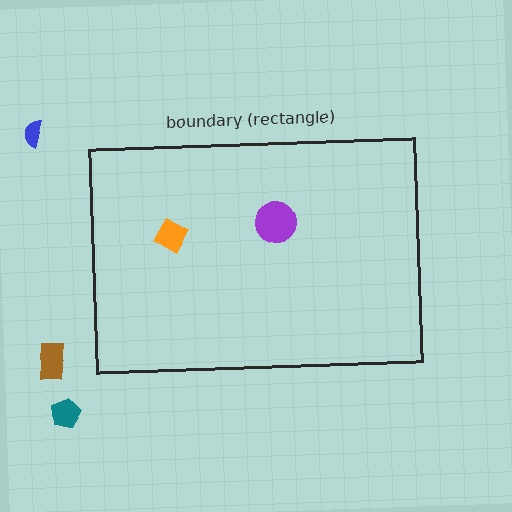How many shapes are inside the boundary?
2 inside, 3 outside.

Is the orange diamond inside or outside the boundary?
Inside.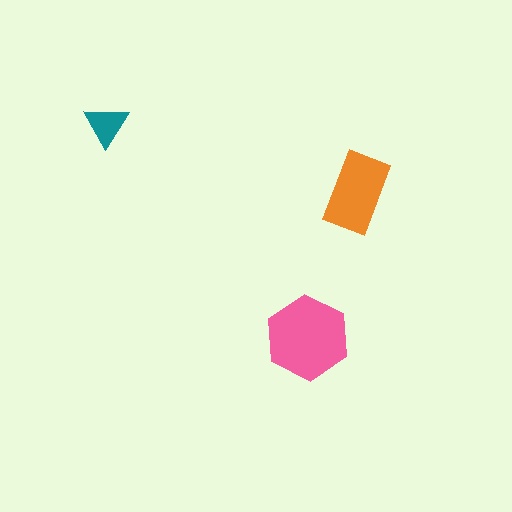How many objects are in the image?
There are 3 objects in the image.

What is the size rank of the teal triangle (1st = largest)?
3rd.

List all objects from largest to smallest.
The pink hexagon, the orange rectangle, the teal triangle.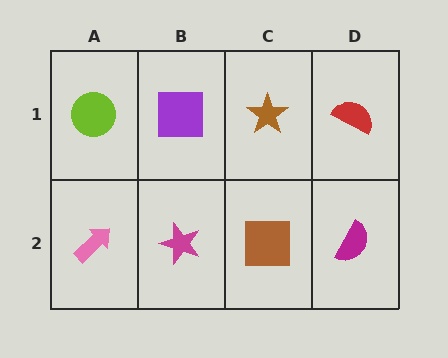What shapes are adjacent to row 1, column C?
A brown square (row 2, column C), a purple square (row 1, column B), a red semicircle (row 1, column D).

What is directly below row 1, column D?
A magenta semicircle.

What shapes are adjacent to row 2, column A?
A lime circle (row 1, column A), a magenta star (row 2, column B).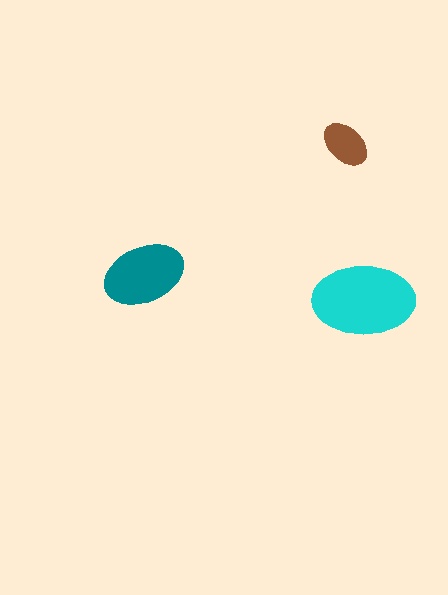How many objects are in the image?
There are 3 objects in the image.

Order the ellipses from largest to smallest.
the cyan one, the teal one, the brown one.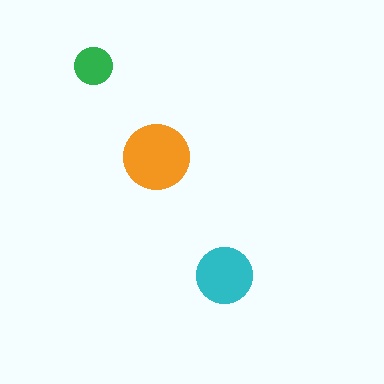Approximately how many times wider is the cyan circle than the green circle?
About 1.5 times wider.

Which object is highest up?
The green circle is topmost.